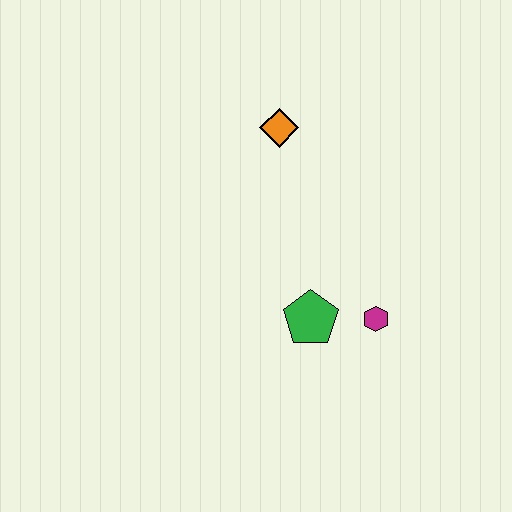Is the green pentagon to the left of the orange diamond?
No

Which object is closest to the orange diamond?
The green pentagon is closest to the orange diamond.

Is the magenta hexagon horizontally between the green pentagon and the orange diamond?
No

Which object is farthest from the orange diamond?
The magenta hexagon is farthest from the orange diamond.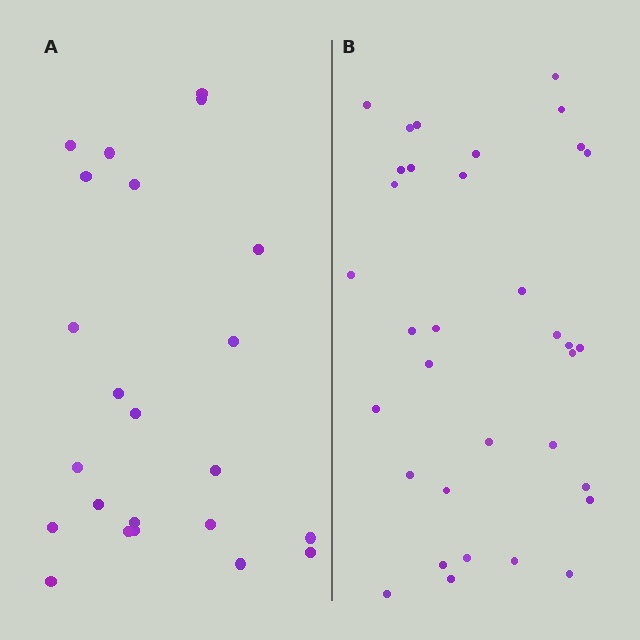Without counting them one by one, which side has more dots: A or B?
Region B (the right region) has more dots.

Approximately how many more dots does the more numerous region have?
Region B has roughly 12 or so more dots than region A.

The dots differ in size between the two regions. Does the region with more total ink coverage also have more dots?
No. Region A has more total ink coverage because its dots are larger, but region B actually contains more individual dots. Total area can be misleading — the number of items is what matters here.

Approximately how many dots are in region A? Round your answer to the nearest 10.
About 20 dots. (The exact count is 23, which rounds to 20.)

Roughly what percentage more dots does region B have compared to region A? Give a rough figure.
About 50% more.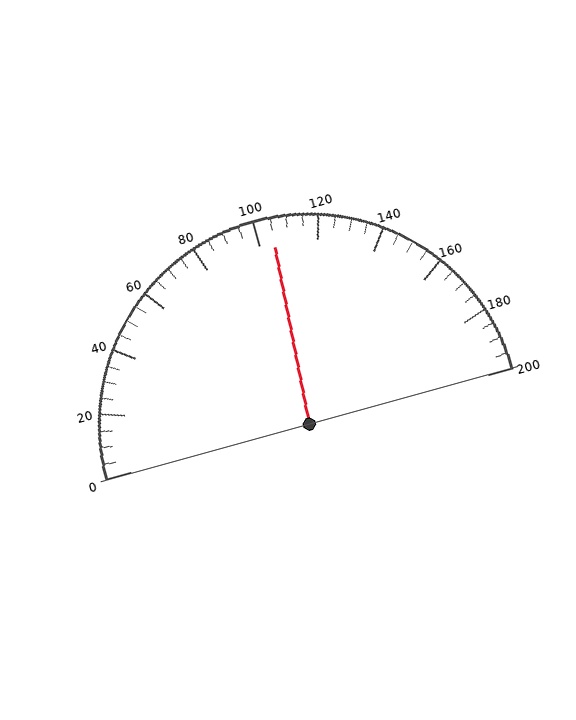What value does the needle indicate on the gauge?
The needle indicates approximately 105.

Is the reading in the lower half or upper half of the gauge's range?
The reading is in the upper half of the range (0 to 200).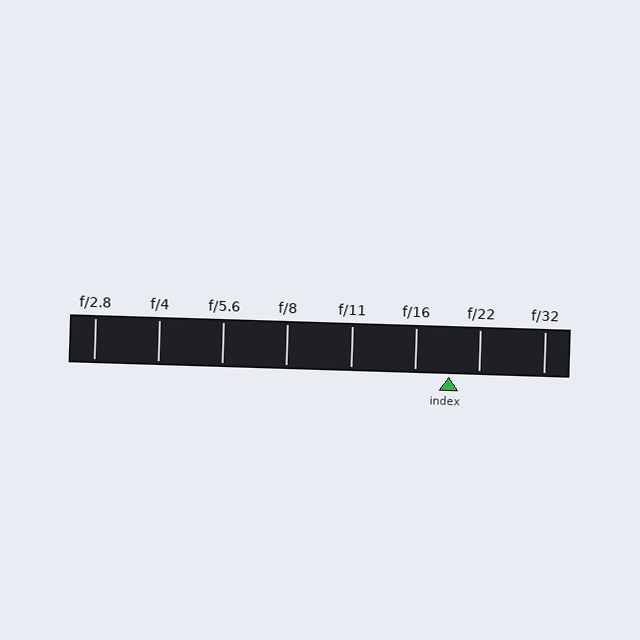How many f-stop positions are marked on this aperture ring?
There are 8 f-stop positions marked.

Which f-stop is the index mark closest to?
The index mark is closest to f/22.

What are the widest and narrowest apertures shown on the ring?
The widest aperture shown is f/2.8 and the narrowest is f/32.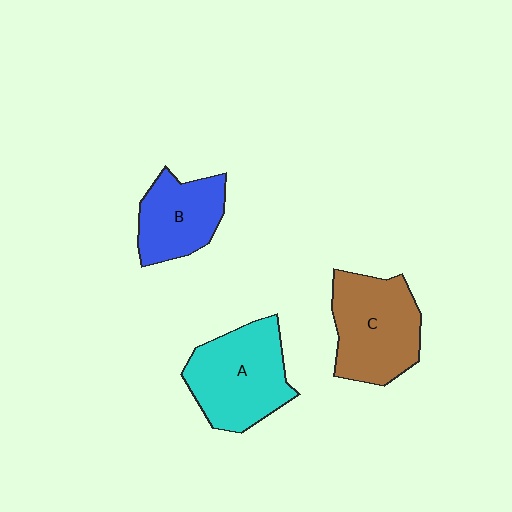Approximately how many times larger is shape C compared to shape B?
Approximately 1.4 times.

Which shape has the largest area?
Shape A (cyan).